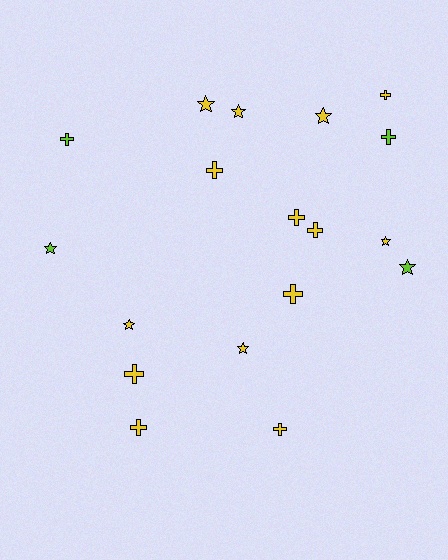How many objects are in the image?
There are 18 objects.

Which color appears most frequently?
Yellow, with 14 objects.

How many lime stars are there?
There are 2 lime stars.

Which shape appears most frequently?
Cross, with 10 objects.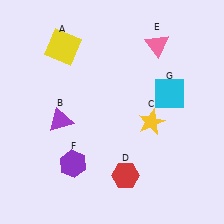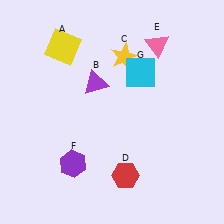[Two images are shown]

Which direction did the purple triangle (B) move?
The purple triangle (B) moved up.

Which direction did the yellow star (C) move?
The yellow star (C) moved up.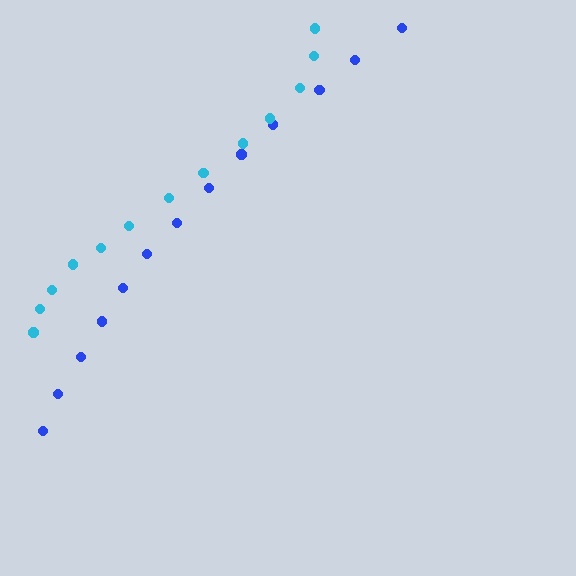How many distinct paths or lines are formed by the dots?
There are 2 distinct paths.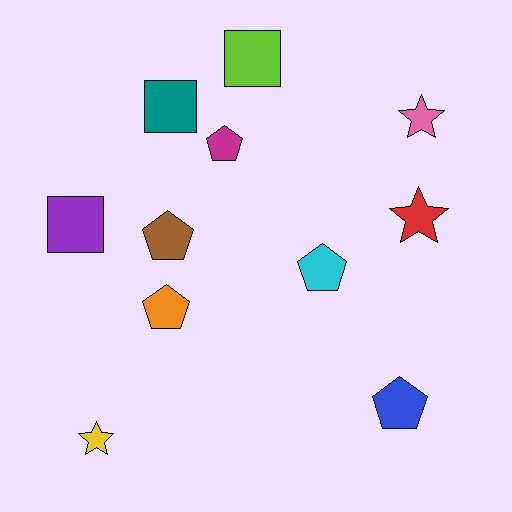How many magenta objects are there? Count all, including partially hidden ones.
There is 1 magenta object.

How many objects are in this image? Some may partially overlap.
There are 11 objects.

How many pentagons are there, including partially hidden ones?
There are 5 pentagons.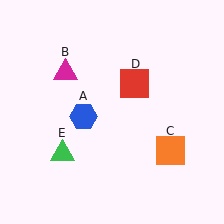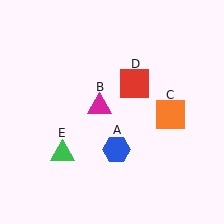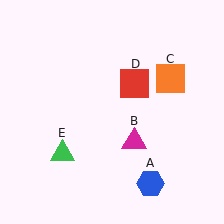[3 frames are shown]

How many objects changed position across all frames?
3 objects changed position: blue hexagon (object A), magenta triangle (object B), orange square (object C).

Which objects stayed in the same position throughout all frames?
Red square (object D) and green triangle (object E) remained stationary.